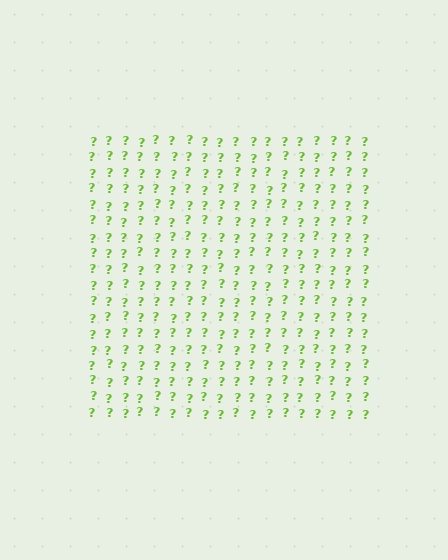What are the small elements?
The small elements are question marks.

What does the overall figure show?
The overall figure shows a square.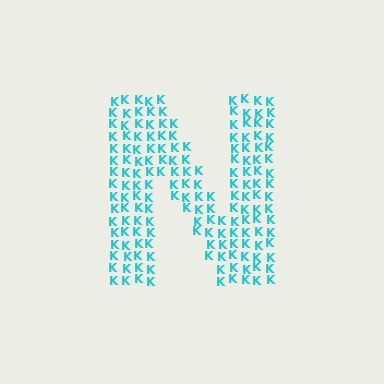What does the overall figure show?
The overall figure shows the letter N.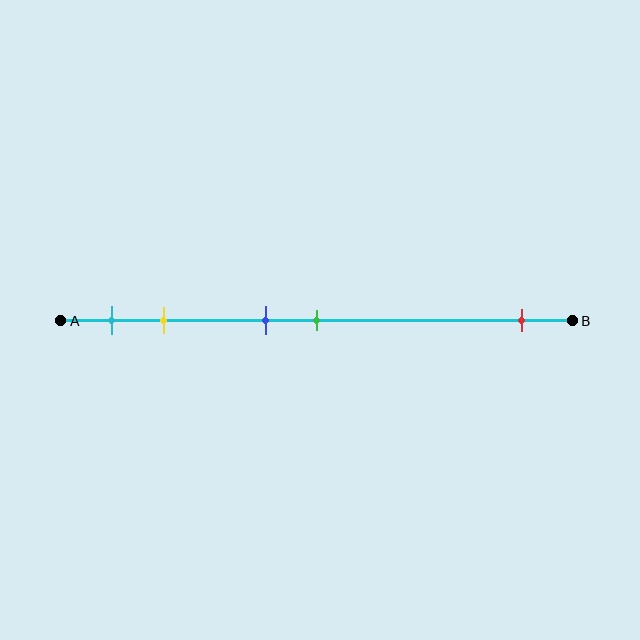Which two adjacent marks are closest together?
The blue and green marks are the closest adjacent pair.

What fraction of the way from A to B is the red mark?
The red mark is approximately 90% (0.9) of the way from A to B.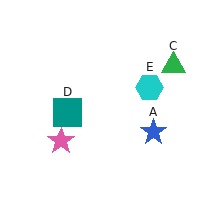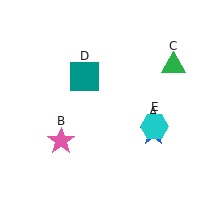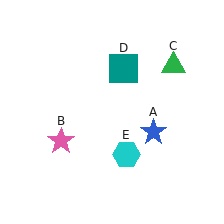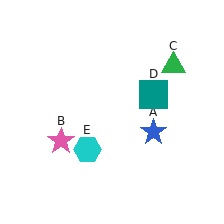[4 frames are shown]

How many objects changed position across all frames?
2 objects changed position: teal square (object D), cyan hexagon (object E).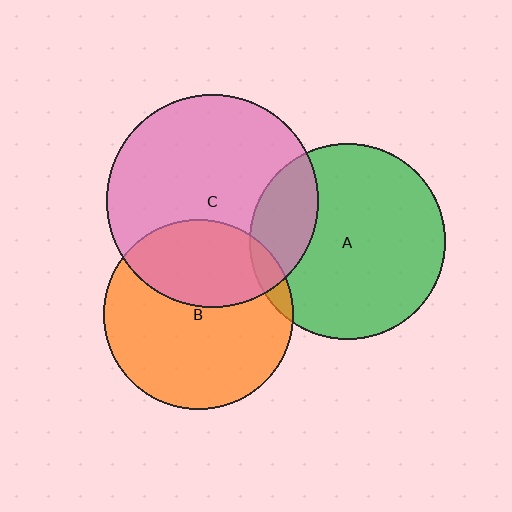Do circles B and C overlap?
Yes.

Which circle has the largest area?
Circle C (pink).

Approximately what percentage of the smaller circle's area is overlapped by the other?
Approximately 35%.